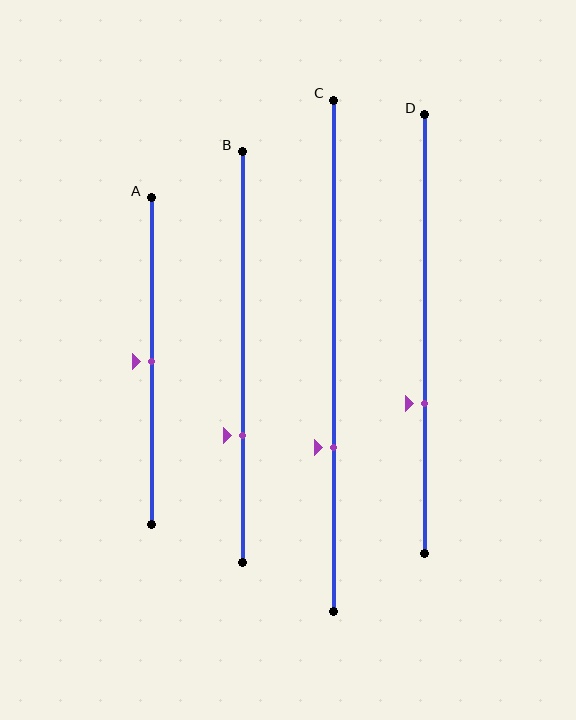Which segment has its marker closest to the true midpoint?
Segment A has its marker closest to the true midpoint.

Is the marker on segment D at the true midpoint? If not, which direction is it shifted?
No, the marker on segment D is shifted downward by about 16% of the segment length.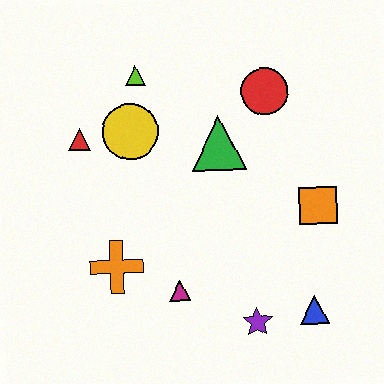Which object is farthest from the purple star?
The lime triangle is farthest from the purple star.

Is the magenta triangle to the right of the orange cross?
Yes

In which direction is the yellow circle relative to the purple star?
The yellow circle is above the purple star.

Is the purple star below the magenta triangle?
Yes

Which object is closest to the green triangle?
The red circle is closest to the green triangle.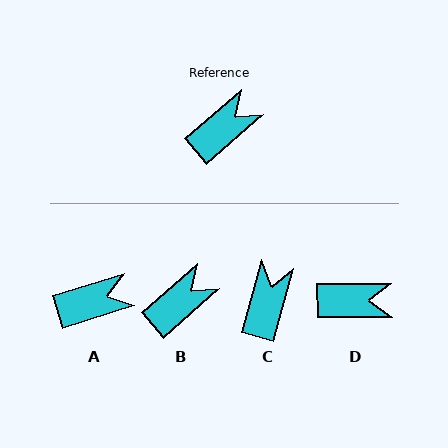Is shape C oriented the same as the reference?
No, it is off by about 33 degrees.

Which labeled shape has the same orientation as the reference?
B.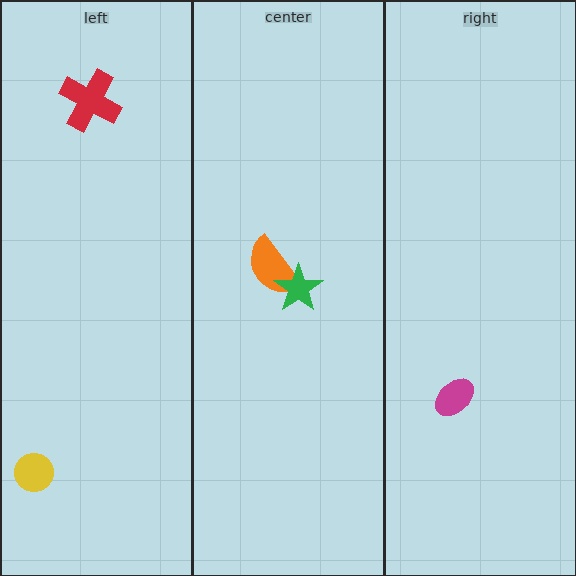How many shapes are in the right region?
1.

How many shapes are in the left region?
2.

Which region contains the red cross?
The left region.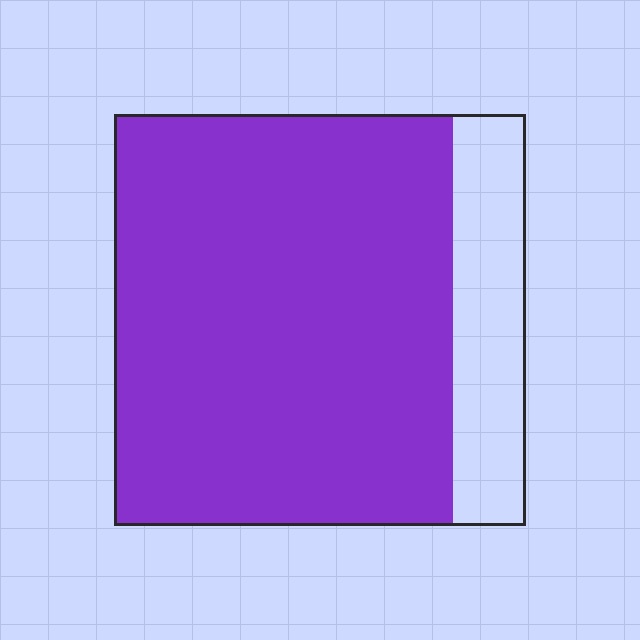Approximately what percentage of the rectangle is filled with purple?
Approximately 80%.